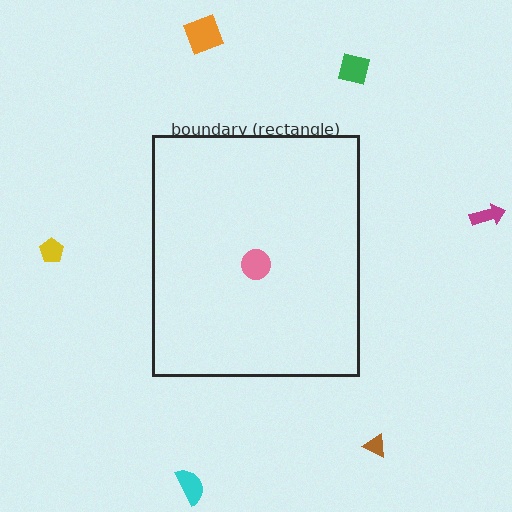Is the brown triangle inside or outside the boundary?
Outside.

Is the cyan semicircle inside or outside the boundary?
Outside.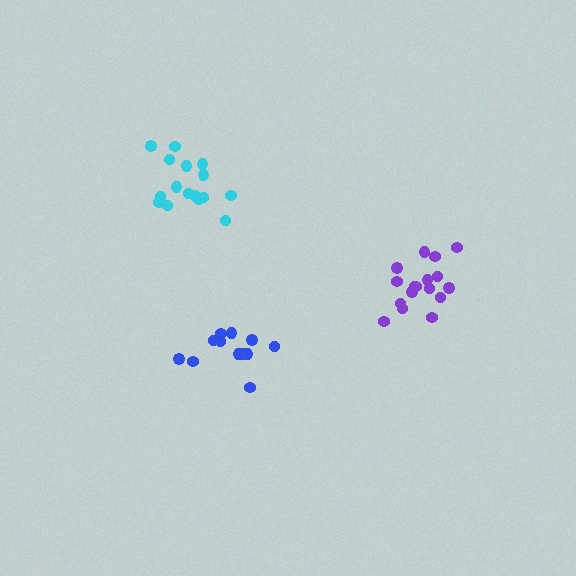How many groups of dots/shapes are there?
There are 3 groups.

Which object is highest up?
The cyan cluster is topmost.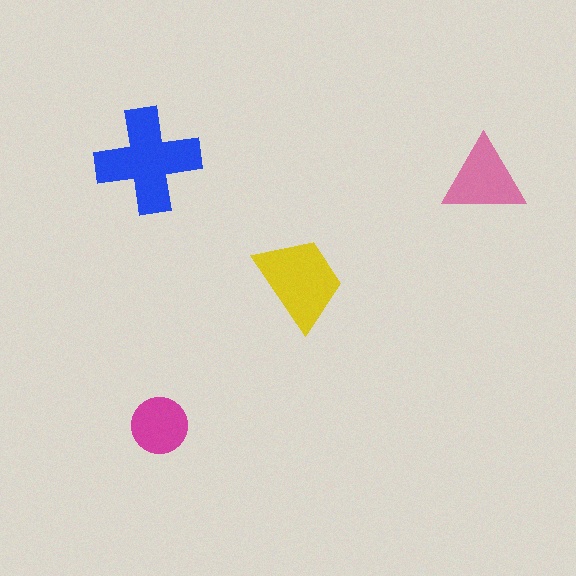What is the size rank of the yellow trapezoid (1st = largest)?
2nd.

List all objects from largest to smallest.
The blue cross, the yellow trapezoid, the pink triangle, the magenta circle.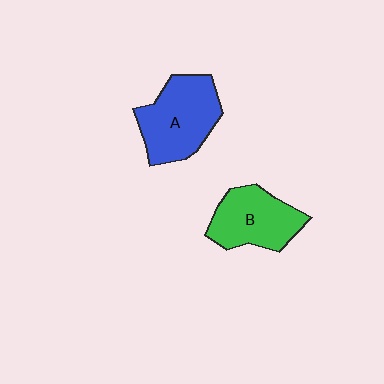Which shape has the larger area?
Shape A (blue).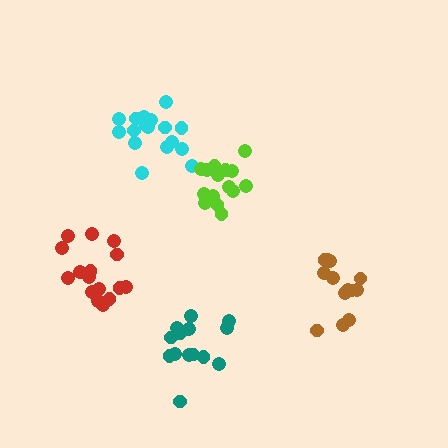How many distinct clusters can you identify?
There are 5 distinct clusters.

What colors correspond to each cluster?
The clusters are colored: teal, brown, cyan, red, lime.